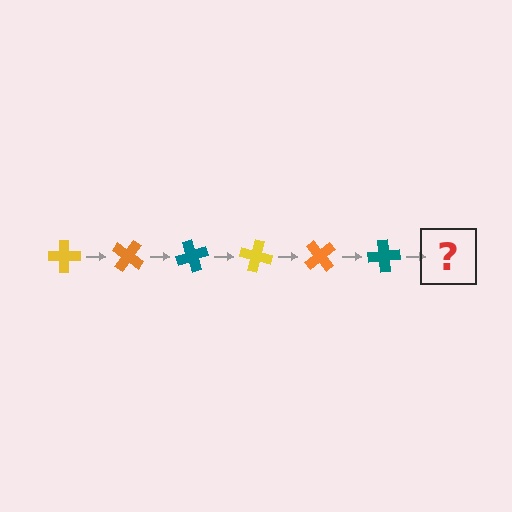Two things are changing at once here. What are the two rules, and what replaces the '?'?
The two rules are that it rotates 35 degrees each step and the color cycles through yellow, orange, and teal. The '?' should be a yellow cross, rotated 210 degrees from the start.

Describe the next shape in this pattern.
It should be a yellow cross, rotated 210 degrees from the start.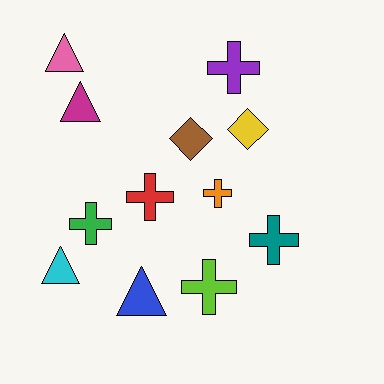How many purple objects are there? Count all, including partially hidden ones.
There is 1 purple object.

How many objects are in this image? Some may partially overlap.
There are 12 objects.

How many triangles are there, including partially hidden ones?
There are 4 triangles.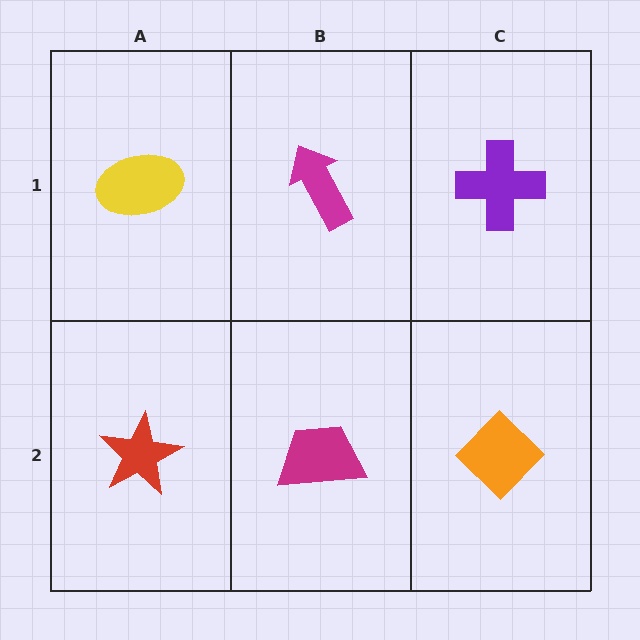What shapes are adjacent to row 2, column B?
A magenta arrow (row 1, column B), a red star (row 2, column A), an orange diamond (row 2, column C).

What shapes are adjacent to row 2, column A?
A yellow ellipse (row 1, column A), a magenta trapezoid (row 2, column B).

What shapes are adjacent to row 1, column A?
A red star (row 2, column A), a magenta arrow (row 1, column B).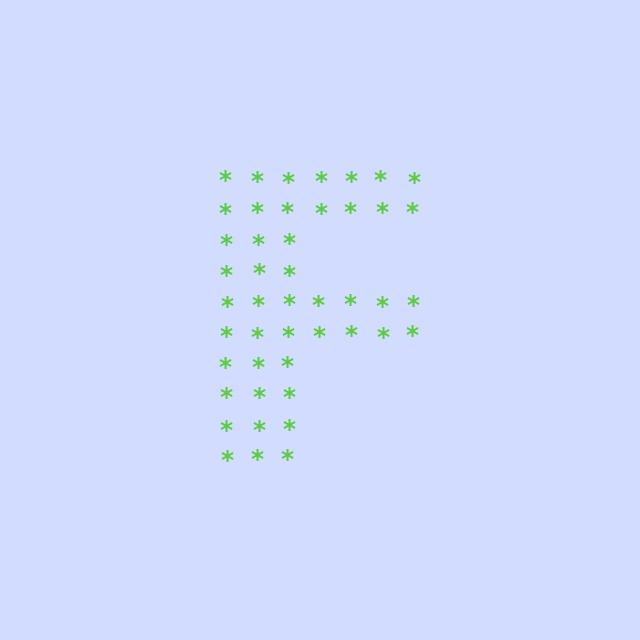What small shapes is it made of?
It is made of small asterisks.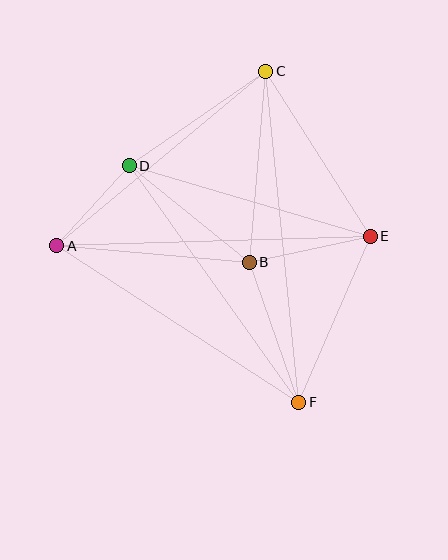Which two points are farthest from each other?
Points C and F are farthest from each other.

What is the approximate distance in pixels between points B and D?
The distance between B and D is approximately 154 pixels.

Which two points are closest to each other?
Points A and D are closest to each other.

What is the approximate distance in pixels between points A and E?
The distance between A and E is approximately 314 pixels.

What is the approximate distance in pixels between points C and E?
The distance between C and E is approximately 196 pixels.